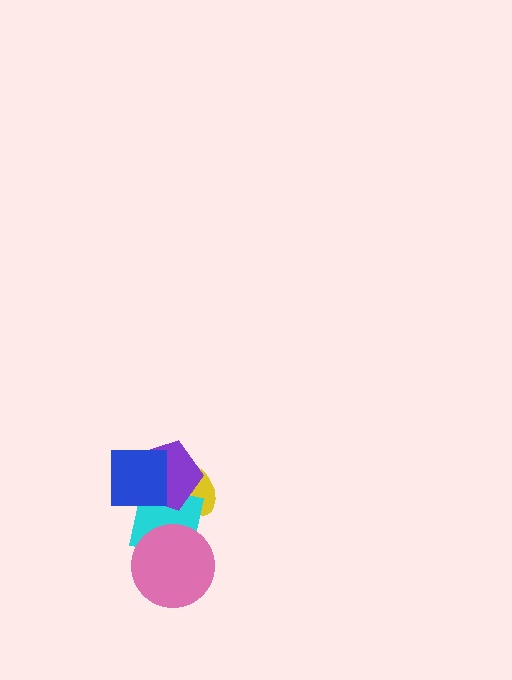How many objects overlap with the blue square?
2 objects overlap with the blue square.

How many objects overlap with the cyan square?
4 objects overlap with the cyan square.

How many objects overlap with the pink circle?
1 object overlaps with the pink circle.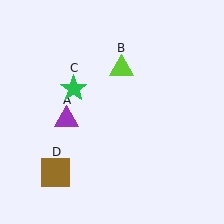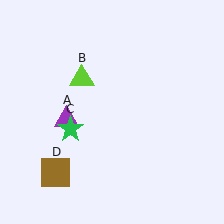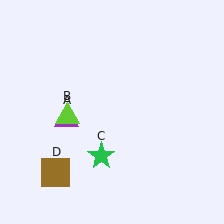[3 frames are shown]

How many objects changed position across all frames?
2 objects changed position: lime triangle (object B), green star (object C).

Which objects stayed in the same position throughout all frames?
Purple triangle (object A) and brown square (object D) remained stationary.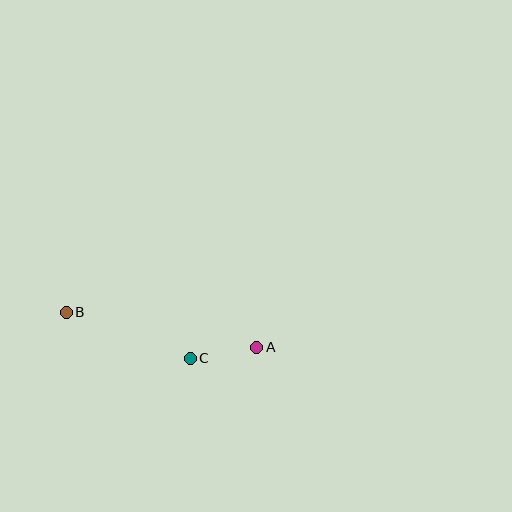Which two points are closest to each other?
Points A and C are closest to each other.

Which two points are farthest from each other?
Points A and B are farthest from each other.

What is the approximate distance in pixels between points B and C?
The distance between B and C is approximately 132 pixels.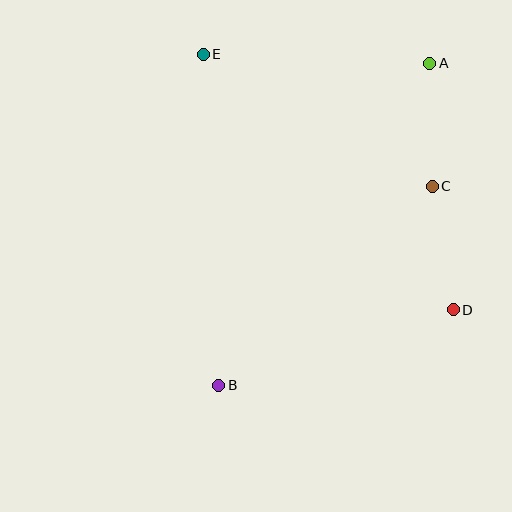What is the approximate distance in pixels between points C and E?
The distance between C and E is approximately 264 pixels.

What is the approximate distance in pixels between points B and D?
The distance between B and D is approximately 246 pixels.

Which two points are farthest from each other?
Points A and B are farthest from each other.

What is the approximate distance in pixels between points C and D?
The distance between C and D is approximately 125 pixels.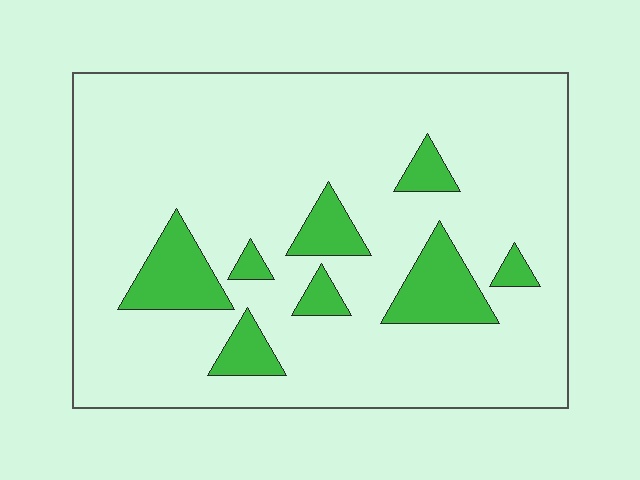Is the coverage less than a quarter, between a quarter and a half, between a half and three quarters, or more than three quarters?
Less than a quarter.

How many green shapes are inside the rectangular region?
8.